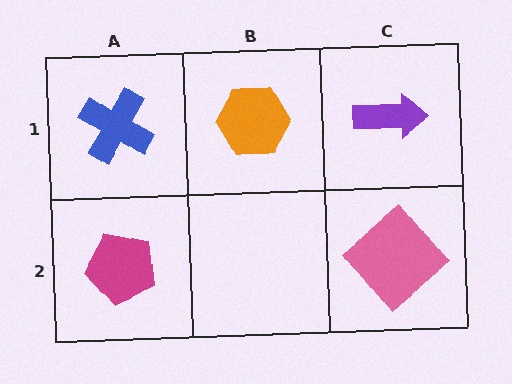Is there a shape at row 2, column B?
No, that cell is empty.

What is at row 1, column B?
An orange hexagon.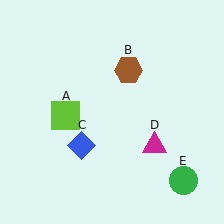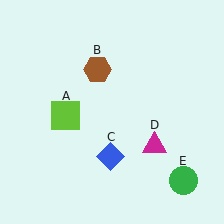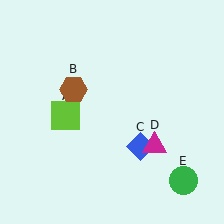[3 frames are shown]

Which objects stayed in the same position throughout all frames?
Lime square (object A) and magenta triangle (object D) and green circle (object E) remained stationary.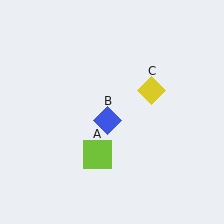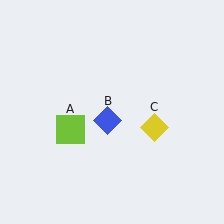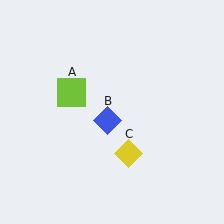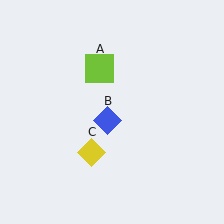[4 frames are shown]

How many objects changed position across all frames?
2 objects changed position: lime square (object A), yellow diamond (object C).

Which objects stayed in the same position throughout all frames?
Blue diamond (object B) remained stationary.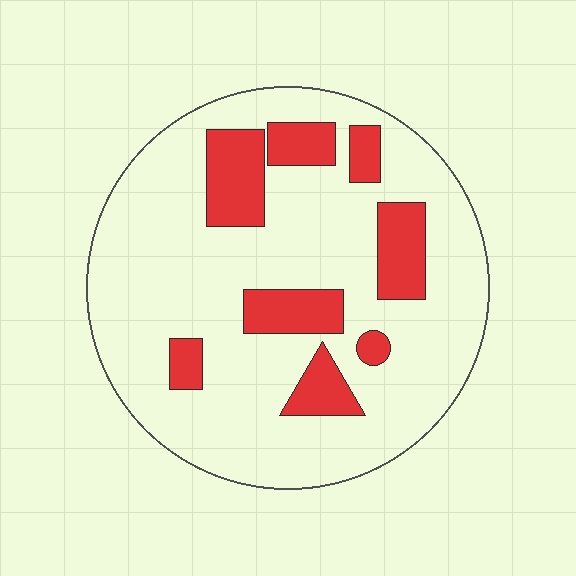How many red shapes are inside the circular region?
8.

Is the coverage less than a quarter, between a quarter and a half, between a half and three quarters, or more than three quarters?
Less than a quarter.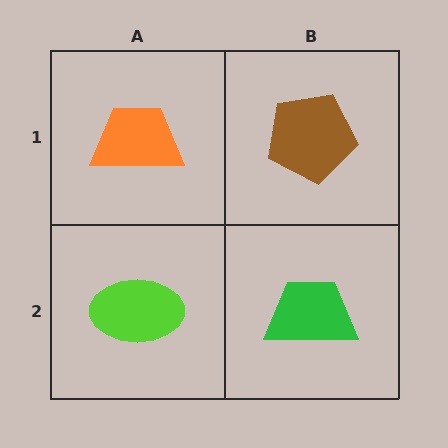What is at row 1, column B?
A brown pentagon.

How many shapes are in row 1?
2 shapes.